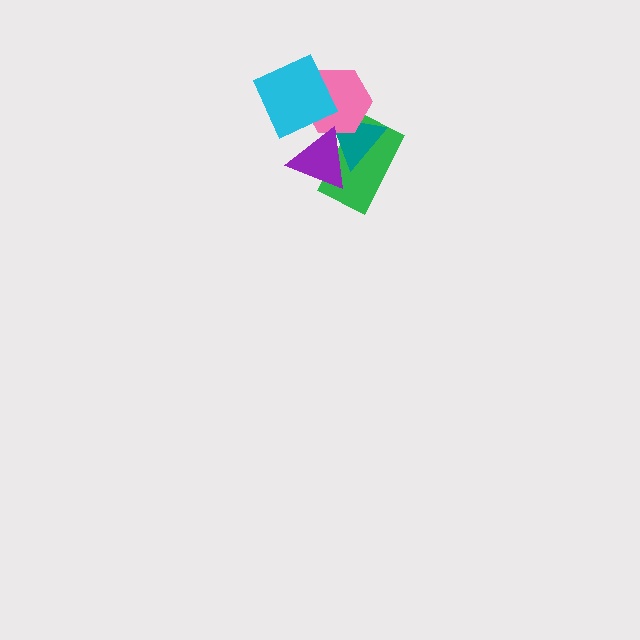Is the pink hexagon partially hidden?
Yes, it is partially covered by another shape.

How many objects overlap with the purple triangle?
4 objects overlap with the purple triangle.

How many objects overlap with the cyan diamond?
2 objects overlap with the cyan diamond.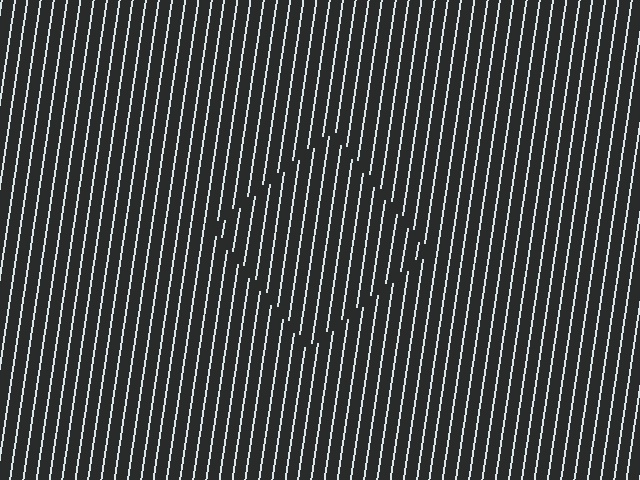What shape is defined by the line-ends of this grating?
An illusory square. The interior of the shape contains the same grating, shifted by half a period — the contour is defined by the phase discontinuity where line-ends from the inner and outer gratings abut.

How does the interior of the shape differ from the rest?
The interior of the shape contains the same grating, shifted by half a period — the contour is defined by the phase discontinuity where line-ends from the inner and outer gratings abut.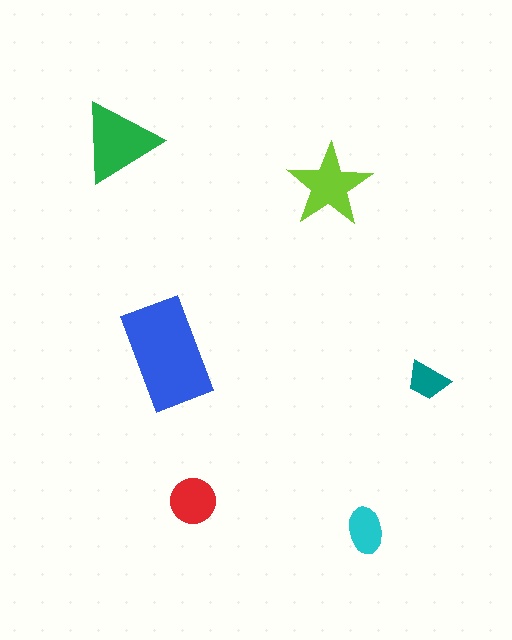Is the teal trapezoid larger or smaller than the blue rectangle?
Smaller.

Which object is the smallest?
The teal trapezoid.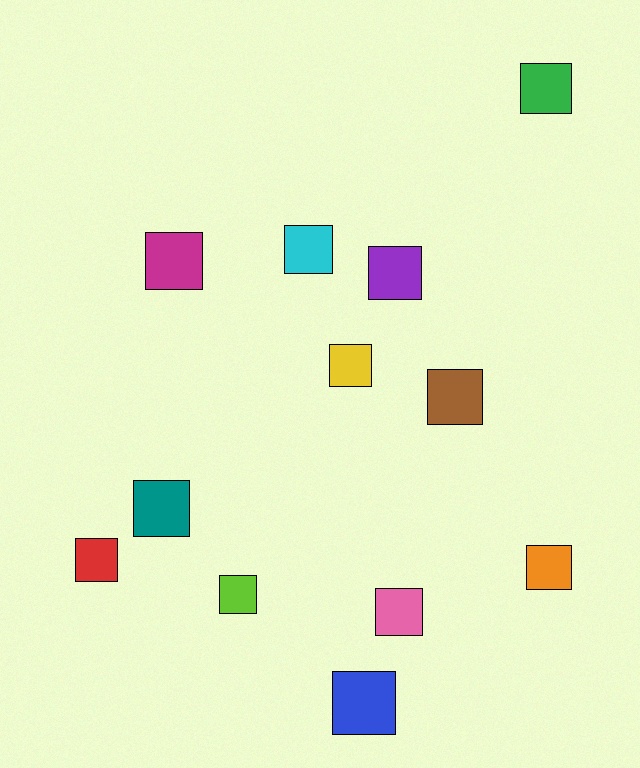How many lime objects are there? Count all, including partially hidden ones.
There is 1 lime object.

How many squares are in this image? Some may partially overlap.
There are 12 squares.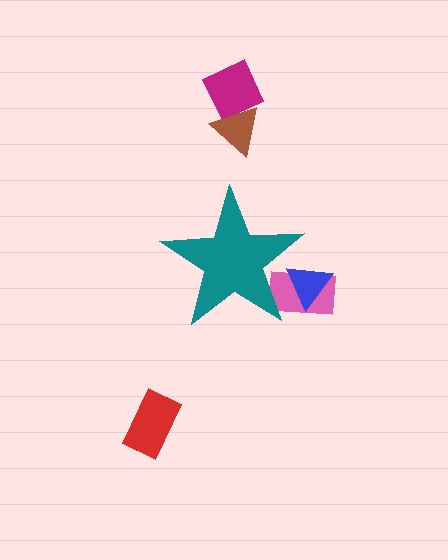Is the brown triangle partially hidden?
No, the brown triangle is fully visible.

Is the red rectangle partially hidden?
No, the red rectangle is fully visible.